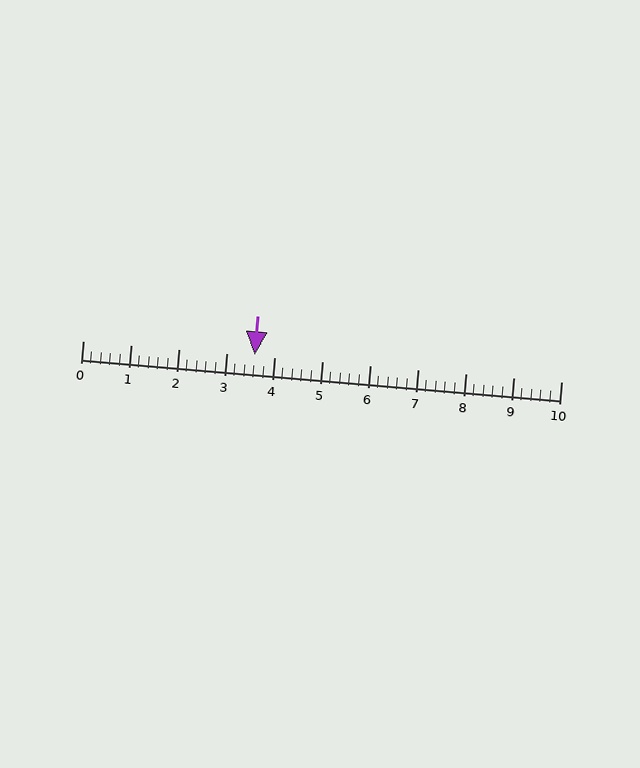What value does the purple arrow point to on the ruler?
The purple arrow points to approximately 3.6.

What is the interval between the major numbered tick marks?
The major tick marks are spaced 1 units apart.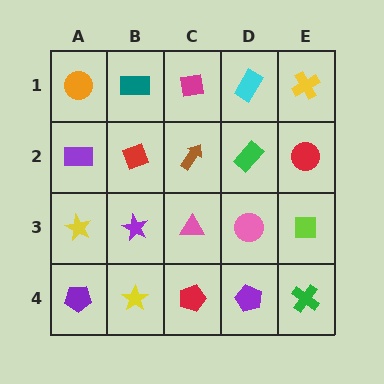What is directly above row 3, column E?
A red circle.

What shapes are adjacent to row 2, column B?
A teal rectangle (row 1, column B), a purple star (row 3, column B), a purple rectangle (row 2, column A), a brown arrow (row 2, column C).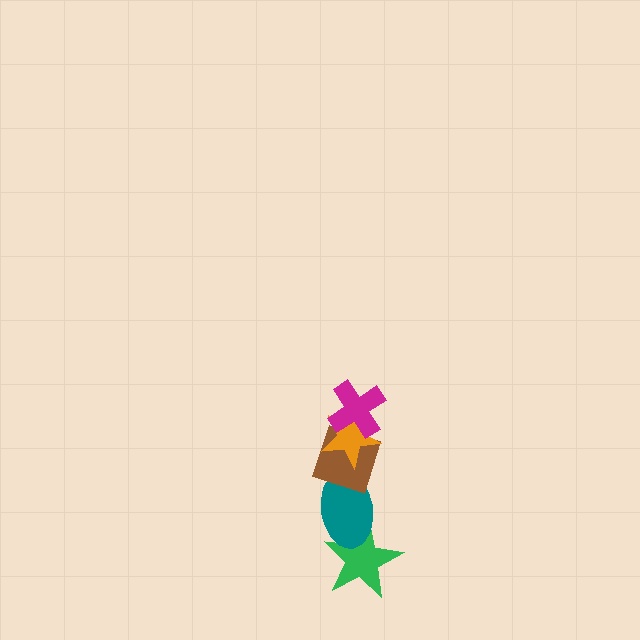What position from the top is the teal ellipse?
The teal ellipse is 4th from the top.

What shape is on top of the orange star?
The magenta cross is on top of the orange star.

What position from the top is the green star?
The green star is 5th from the top.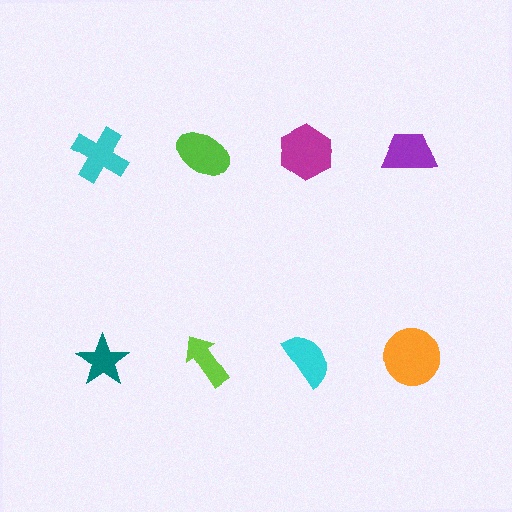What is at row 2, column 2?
A lime arrow.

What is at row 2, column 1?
A teal star.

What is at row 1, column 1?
A cyan cross.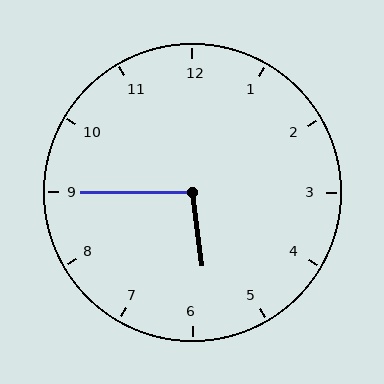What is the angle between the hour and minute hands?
Approximately 98 degrees.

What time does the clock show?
5:45.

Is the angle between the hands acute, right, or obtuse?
It is obtuse.